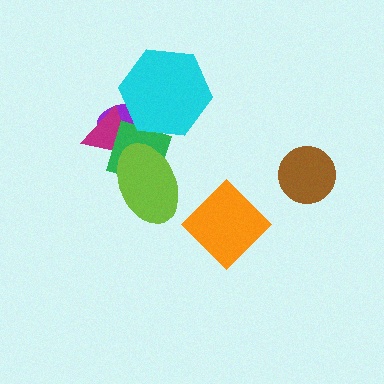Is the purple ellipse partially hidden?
Yes, it is partially covered by another shape.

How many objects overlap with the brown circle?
0 objects overlap with the brown circle.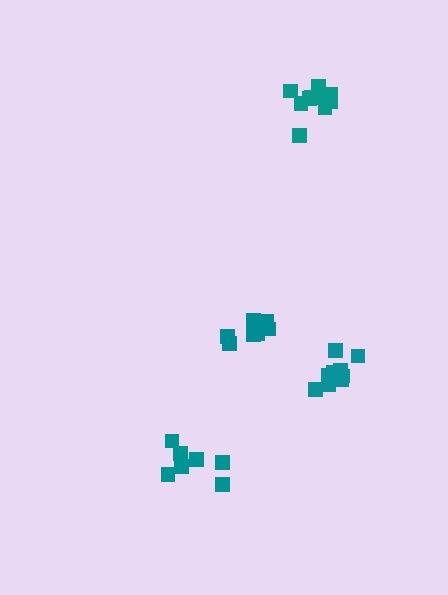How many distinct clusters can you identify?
There are 4 distinct clusters.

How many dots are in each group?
Group 1: 8 dots, Group 2: 7 dots, Group 3: 9 dots, Group 4: 11 dots (35 total).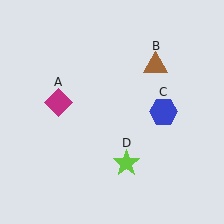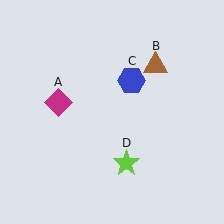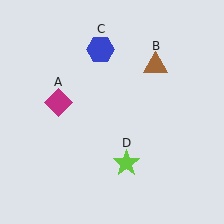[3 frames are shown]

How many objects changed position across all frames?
1 object changed position: blue hexagon (object C).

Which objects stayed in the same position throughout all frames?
Magenta diamond (object A) and brown triangle (object B) and lime star (object D) remained stationary.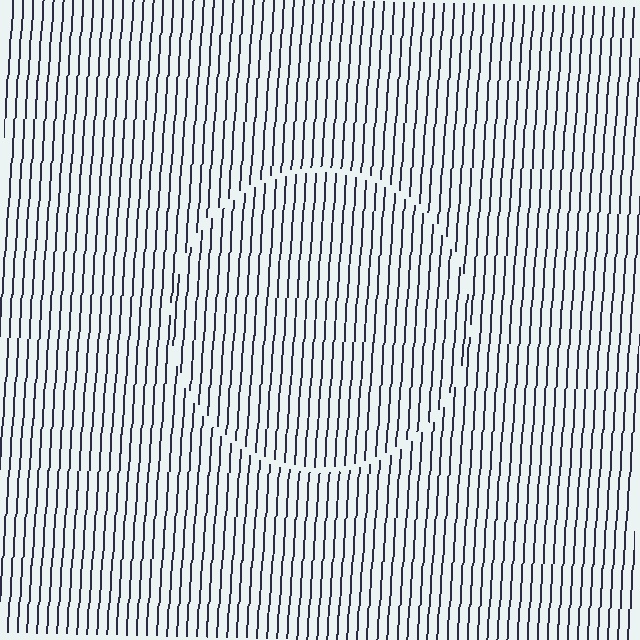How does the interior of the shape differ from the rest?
The interior of the shape contains the same grating, shifted by half a period — the contour is defined by the phase discontinuity where line-ends from the inner and outer gratings abut.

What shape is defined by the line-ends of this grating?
An illusory circle. The interior of the shape contains the same grating, shifted by half a period — the contour is defined by the phase discontinuity where line-ends from the inner and outer gratings abut.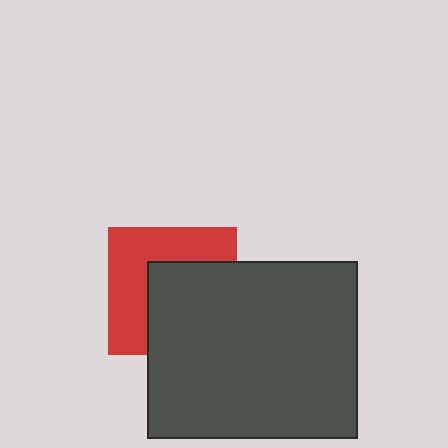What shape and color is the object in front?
The object in front is a dark gray rectangle.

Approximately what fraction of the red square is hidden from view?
Roughly 51% of the red square is hidden behind the dark gray rectangle.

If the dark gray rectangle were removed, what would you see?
You would see the complete red square.